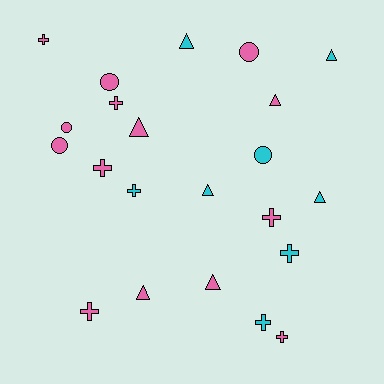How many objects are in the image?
There are 22 objects.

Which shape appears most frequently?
Cross, with 9 objects.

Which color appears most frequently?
Pink, with 14 objects.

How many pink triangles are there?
There are 4 pink triangles.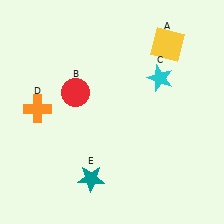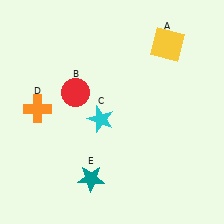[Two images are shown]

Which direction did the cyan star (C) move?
The cyan star (C) moved left.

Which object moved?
The cyan star (C) moved left.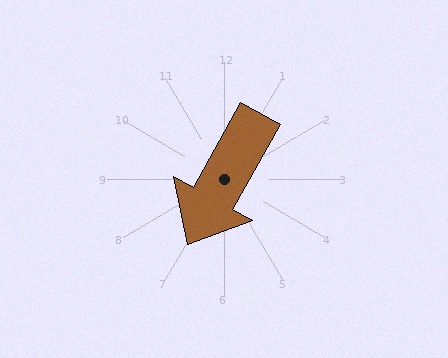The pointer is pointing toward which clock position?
Roughly 7 o'clock.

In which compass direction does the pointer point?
Southwest.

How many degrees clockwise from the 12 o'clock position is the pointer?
Approximately 209 degrees.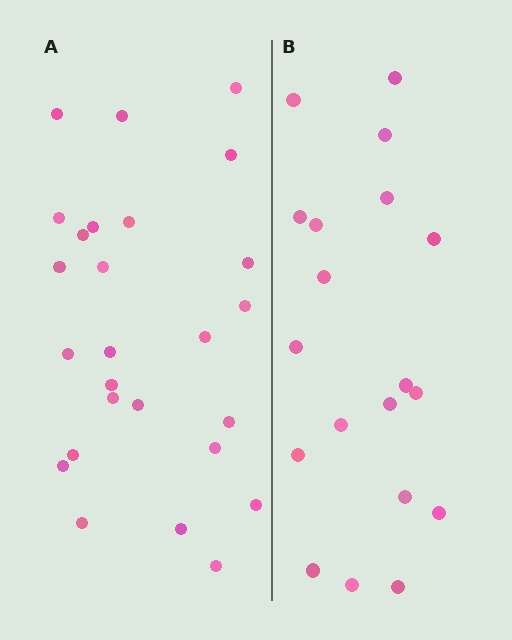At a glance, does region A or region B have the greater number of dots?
Region A (the left region) has more dots.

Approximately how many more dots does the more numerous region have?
Region A has roughly 8 or so more dots than region B.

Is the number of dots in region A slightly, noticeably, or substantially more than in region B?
Region A has noticeably more, but not dramatically so. The ratio is roughly 1.4 to 1.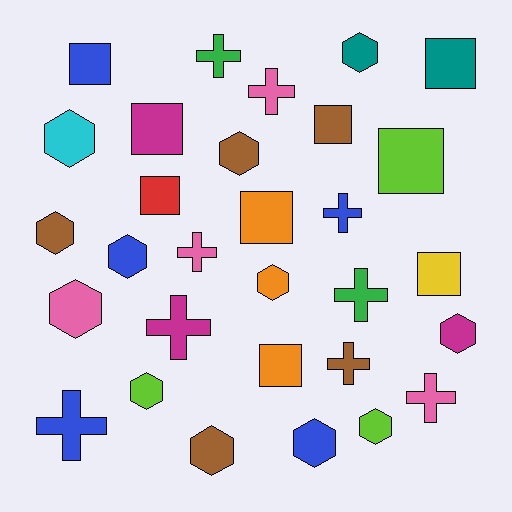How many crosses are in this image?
There are 9 crosses.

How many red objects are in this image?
There is 1 red object.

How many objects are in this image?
There are 30 objects.